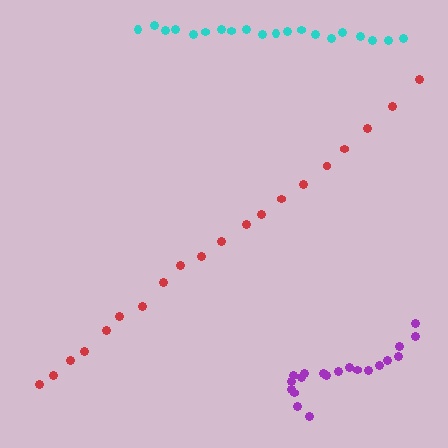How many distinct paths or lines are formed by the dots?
There are 3 distinct paths.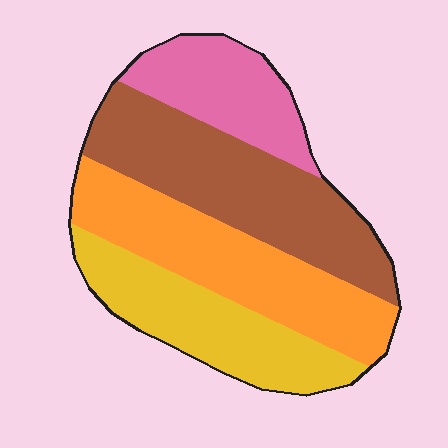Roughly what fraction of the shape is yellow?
Yellow covers around 25% of the shape.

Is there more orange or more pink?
Orange.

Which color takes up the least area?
Pink, at roughly 15%.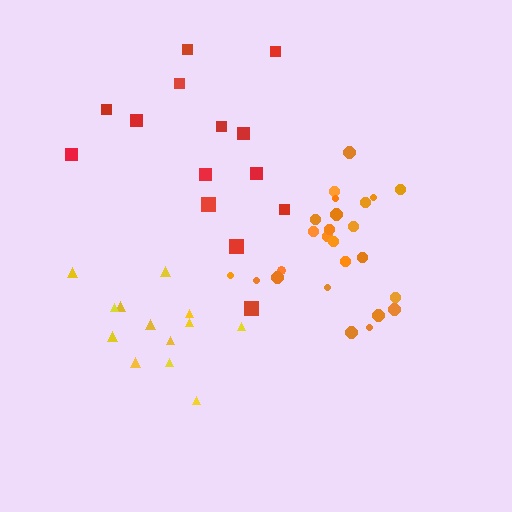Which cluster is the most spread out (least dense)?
Red.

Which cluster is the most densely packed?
Orange.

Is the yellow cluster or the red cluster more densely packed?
Yellow.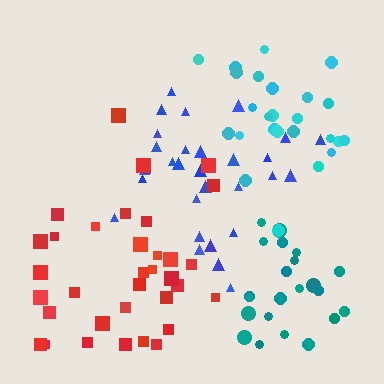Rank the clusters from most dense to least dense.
cyan, blue, teal, red.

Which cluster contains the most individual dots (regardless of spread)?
Red (34).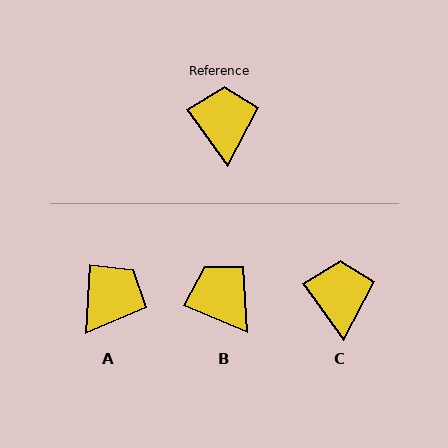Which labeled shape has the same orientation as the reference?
C.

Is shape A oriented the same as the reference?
No, it is off by about 39 degrees.